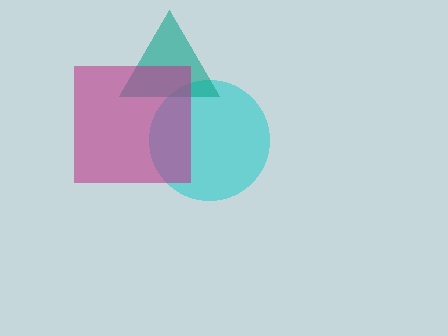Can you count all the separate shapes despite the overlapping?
Yes, there are 3 separate shapes.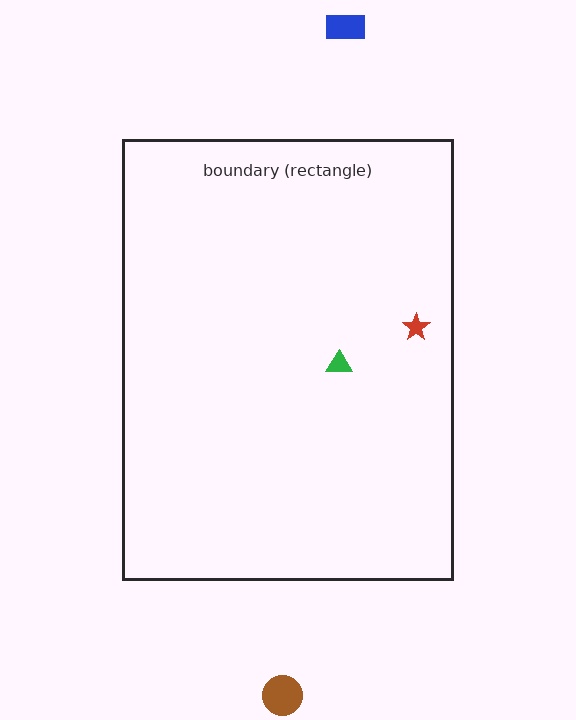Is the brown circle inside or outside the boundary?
Outside.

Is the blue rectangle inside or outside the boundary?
Outside.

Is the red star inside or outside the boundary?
Inside.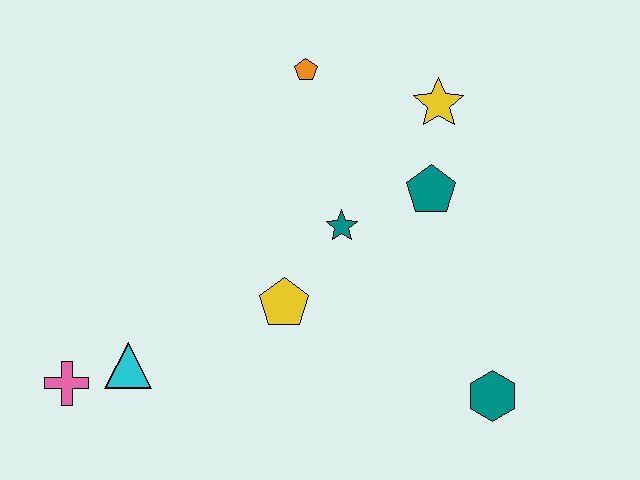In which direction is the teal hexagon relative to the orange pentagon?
The teal hexagon is below the orange pentagon.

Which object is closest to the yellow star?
The teal pentagon is closest to the yellow star.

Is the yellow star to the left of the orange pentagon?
No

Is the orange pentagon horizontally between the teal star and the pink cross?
Yes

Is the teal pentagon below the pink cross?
No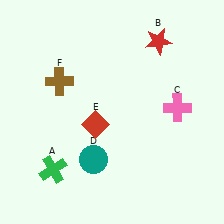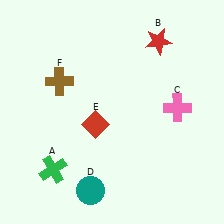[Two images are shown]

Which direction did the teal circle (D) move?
The teal circle (D) moved down.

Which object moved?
The teal circle (D) moved down.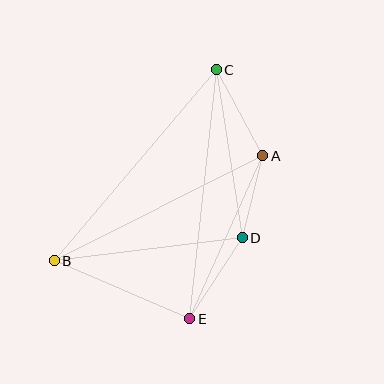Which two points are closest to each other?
Points A and D are closest to each other.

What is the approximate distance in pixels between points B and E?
The distance between B and E is approximately 147 pixels.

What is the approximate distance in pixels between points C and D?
The distance between C and D is approximately 170 pixels.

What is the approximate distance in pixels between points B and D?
The distance between B and D is approximately 189 pixels.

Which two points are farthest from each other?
Points B and C are farthest from each other.